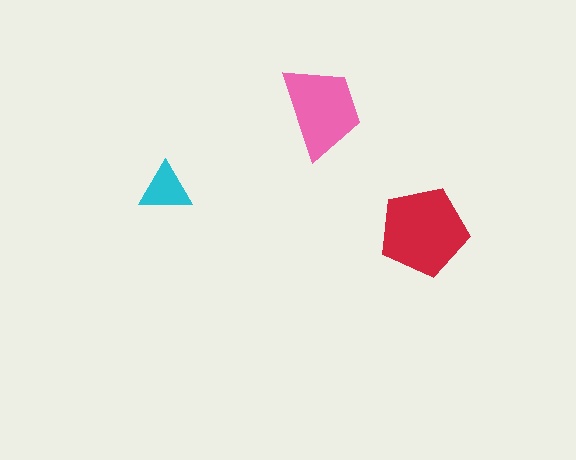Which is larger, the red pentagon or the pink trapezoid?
The red pentagon.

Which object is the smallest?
The cyan triangle.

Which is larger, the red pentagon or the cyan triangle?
The red pentagon.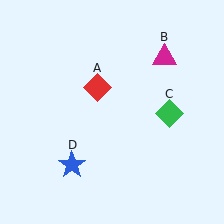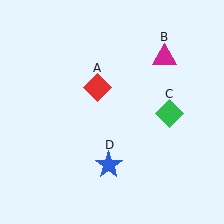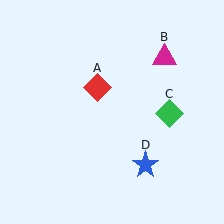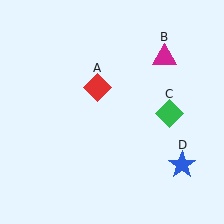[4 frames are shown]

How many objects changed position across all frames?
1 object changed position: blue star (object D).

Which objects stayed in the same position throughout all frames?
Red diamond (object A) and magenta triangle (object B) and green diamond (object C) remained stationary.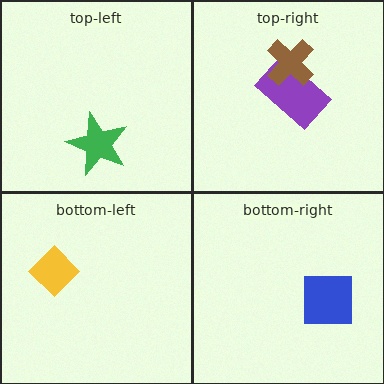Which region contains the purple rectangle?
The top-right region.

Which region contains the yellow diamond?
The bottom-left region.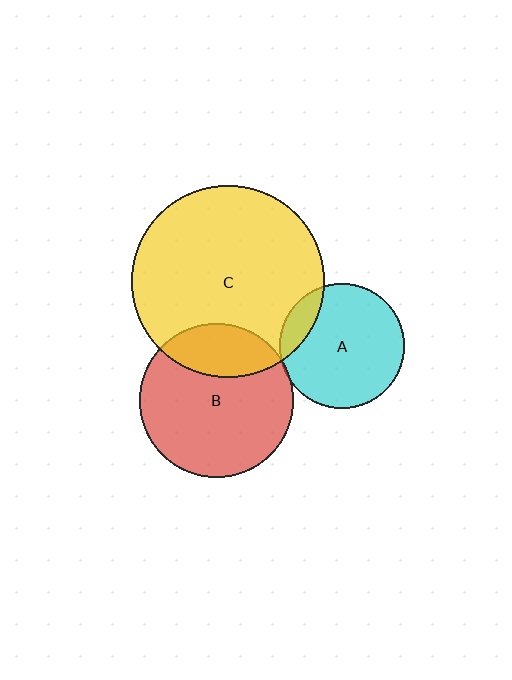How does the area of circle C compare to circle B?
Approximately 1.6 times.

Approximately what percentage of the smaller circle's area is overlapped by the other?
Approximately 25%.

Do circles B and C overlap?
Yes.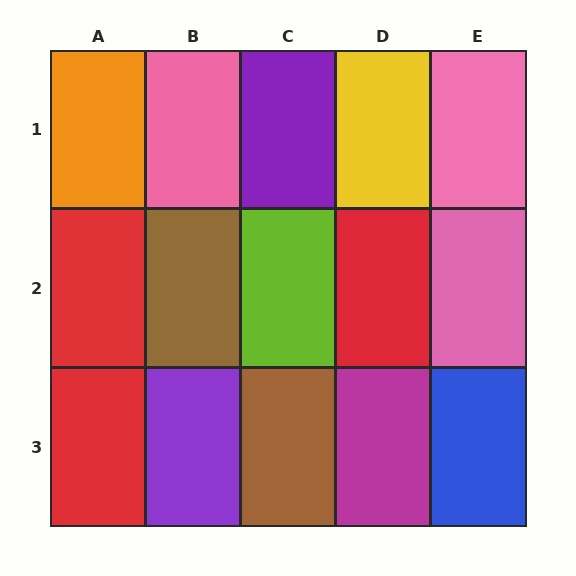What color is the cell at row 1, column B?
Pink.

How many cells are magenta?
1 cell is magenta.